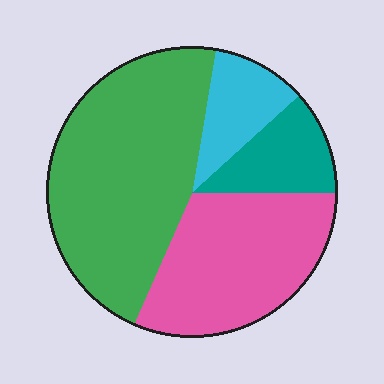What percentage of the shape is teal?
Teal covers 12% of the shape.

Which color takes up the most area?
Green, at roughly 45%.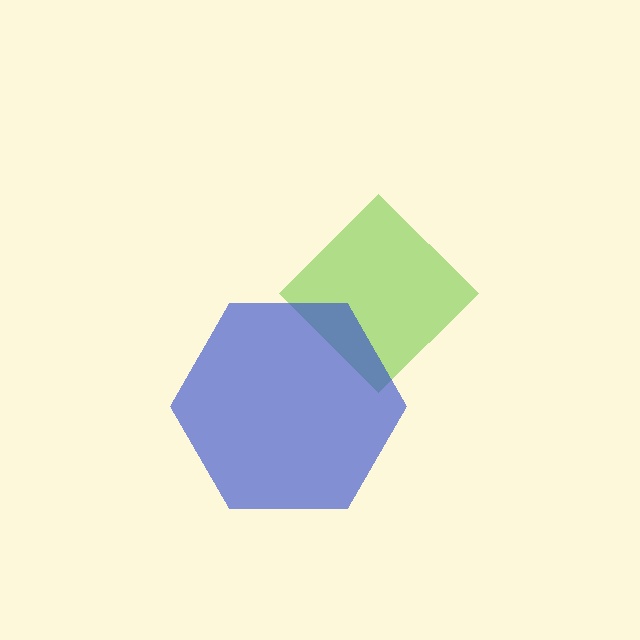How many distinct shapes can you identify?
There are 2 distinct shapes: a lime diamond, a blue hexagon.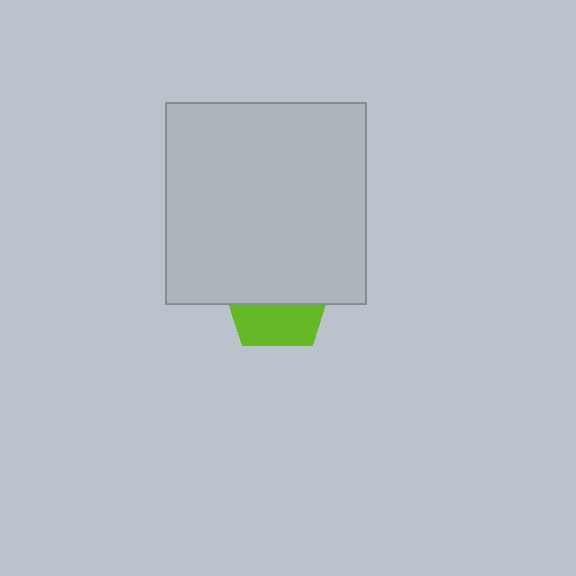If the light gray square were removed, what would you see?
You would see the complete lime pentagon.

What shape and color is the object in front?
The object in front is a light gray square.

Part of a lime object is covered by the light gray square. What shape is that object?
It is a pentagon.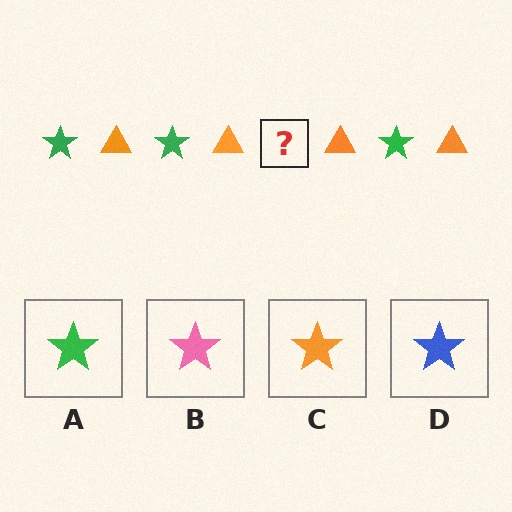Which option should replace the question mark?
Option A.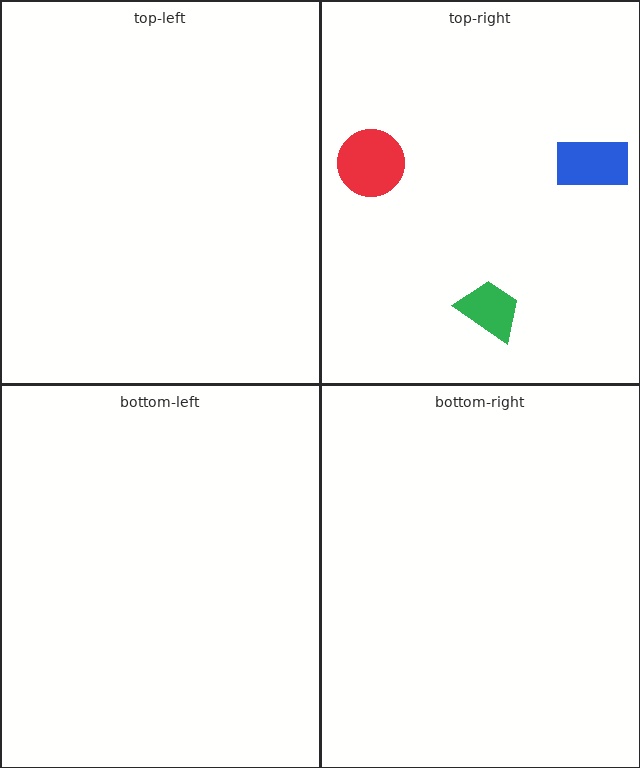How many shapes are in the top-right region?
3.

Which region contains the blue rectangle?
The top-right region.